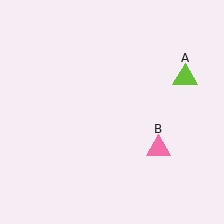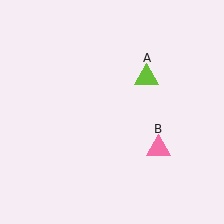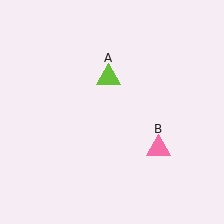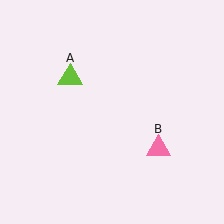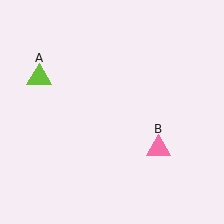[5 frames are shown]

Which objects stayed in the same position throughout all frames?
Pink triangle (object B) remained stationary.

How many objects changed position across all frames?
1 object changed position: lime triangle (object A).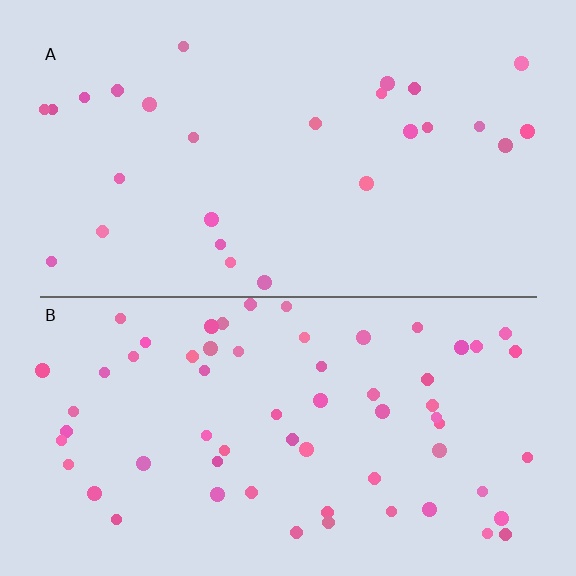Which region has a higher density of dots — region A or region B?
B (the bottom).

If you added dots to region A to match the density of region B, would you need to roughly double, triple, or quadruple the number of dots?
Approximately double.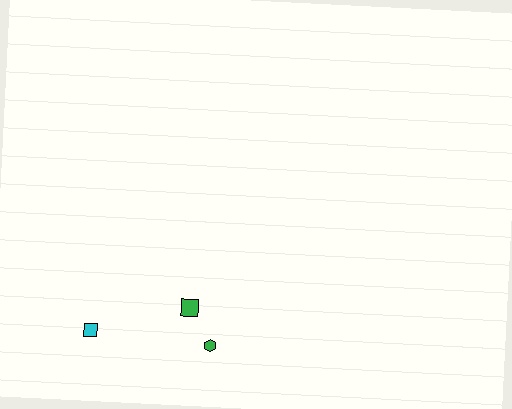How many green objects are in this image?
There are 2 green objects.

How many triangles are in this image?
There are no triangles.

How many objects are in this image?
There are 3 objects.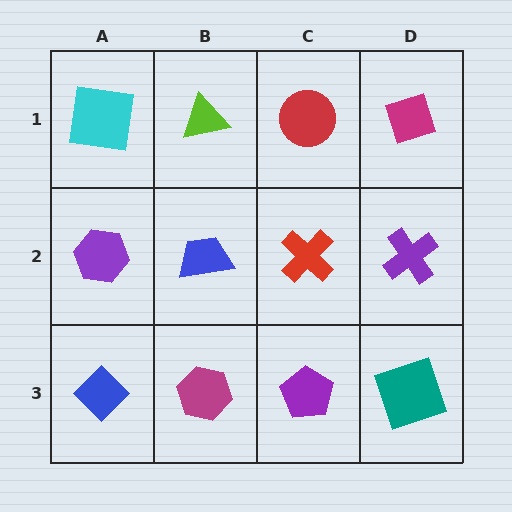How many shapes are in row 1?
4 shapes.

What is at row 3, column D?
A teal square.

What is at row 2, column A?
A purple hexagon.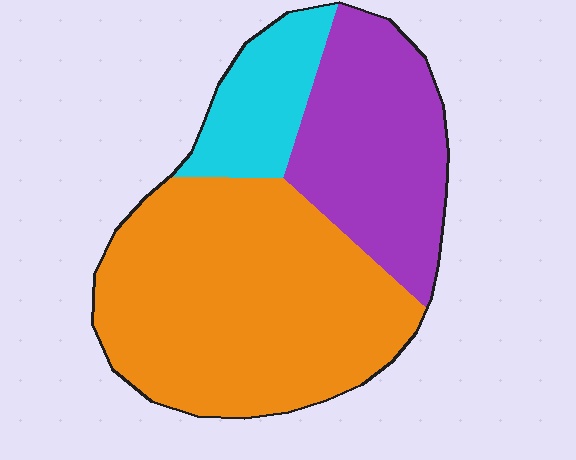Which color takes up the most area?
Orange, at roughly 55%.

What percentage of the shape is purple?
Purple takes up about one third (1/3) of the shape.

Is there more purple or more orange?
Orange.